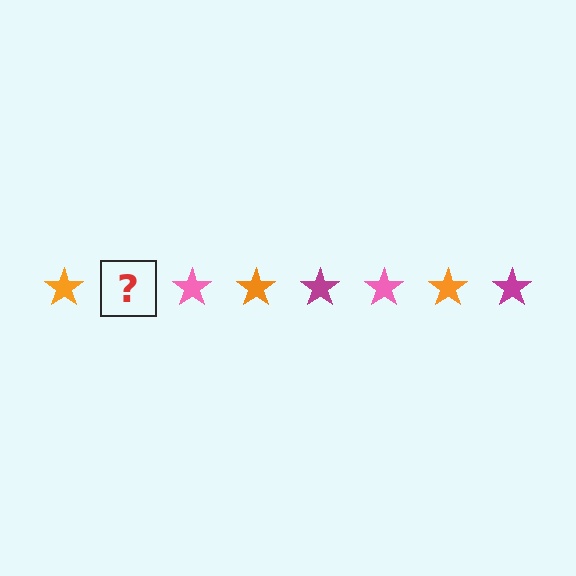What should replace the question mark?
The question mark should be replaced with a magenta star.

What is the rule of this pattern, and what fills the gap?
The rule is that the pattern cycles through orange, magenta, pink stars. The gap should be filled with a magenta star.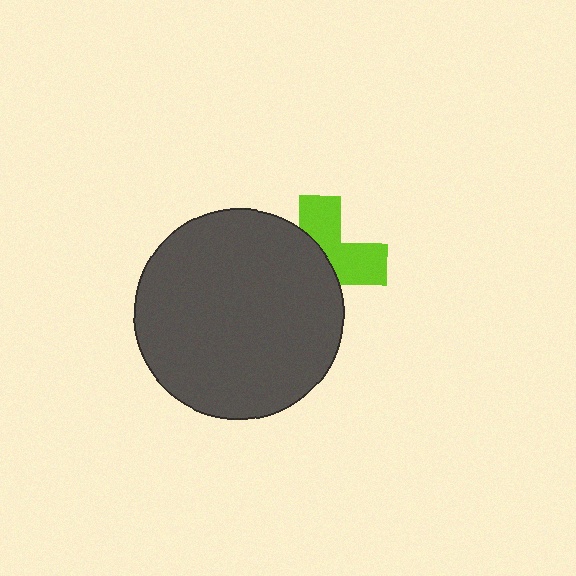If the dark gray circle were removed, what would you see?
You would see the complete lime cross.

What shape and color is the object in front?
The object in front is a dark gray circle.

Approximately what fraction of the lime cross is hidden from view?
Roughly 56% of the lime cross is hidden behind the dark gray circle.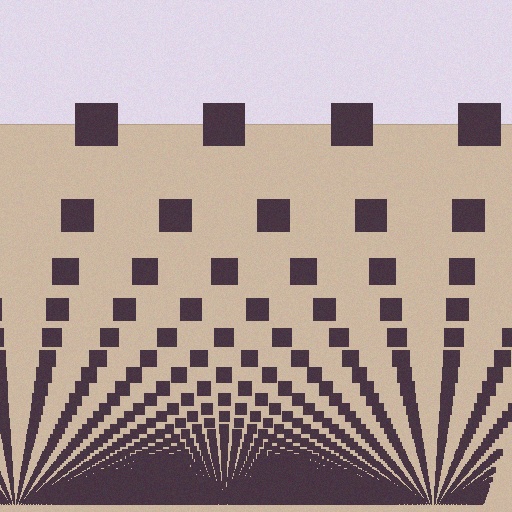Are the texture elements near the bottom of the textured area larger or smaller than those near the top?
Smaller. The gradient is inverted — elements near the bottom are smaller and denser.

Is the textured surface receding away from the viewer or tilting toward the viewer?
The surface appears to tilt toward the viewer. Texture elements get larger and sparser toward the top.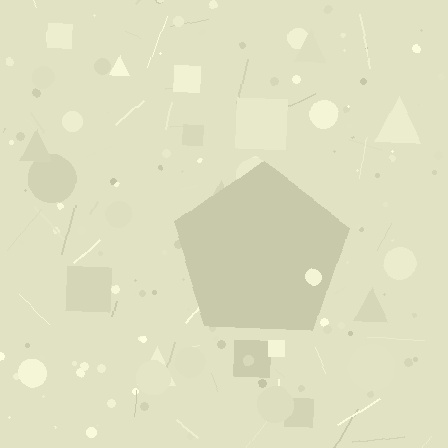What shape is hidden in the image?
A pentagon is hidden in the image.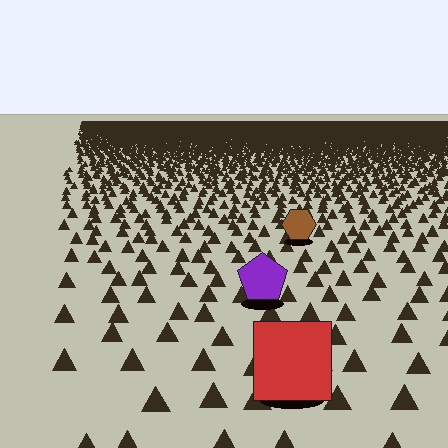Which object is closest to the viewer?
The red square is closest. The texture marks near it are larger and more spread out.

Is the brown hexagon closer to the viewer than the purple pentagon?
No. The purple pentagon is closer — you can tell from the texture gradient: the ground texture is coarser near it.